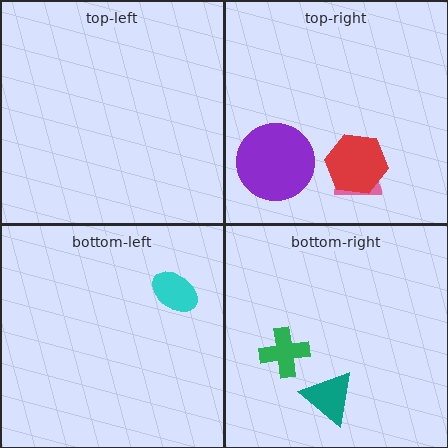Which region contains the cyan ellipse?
The bottom-left region.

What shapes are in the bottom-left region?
The cyan ellipse.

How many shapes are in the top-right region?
3.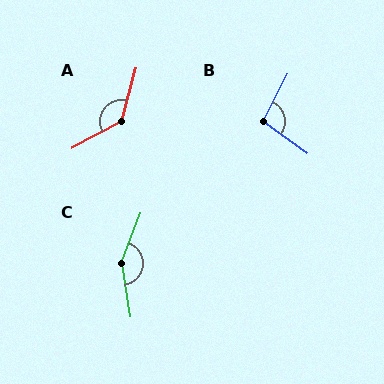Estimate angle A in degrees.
Approximately 133 degrees.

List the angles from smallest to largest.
B (98°), A (133°), C (150°).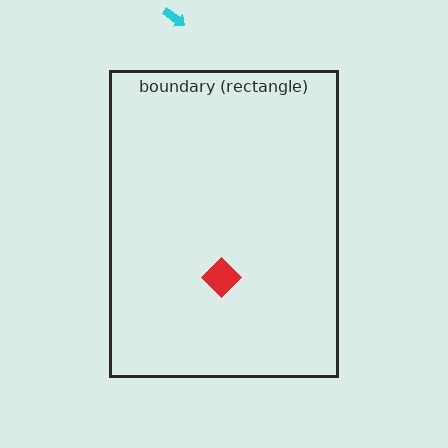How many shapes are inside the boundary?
1 inside, 1 outside.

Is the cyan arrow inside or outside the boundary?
Outside.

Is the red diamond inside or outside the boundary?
Inside.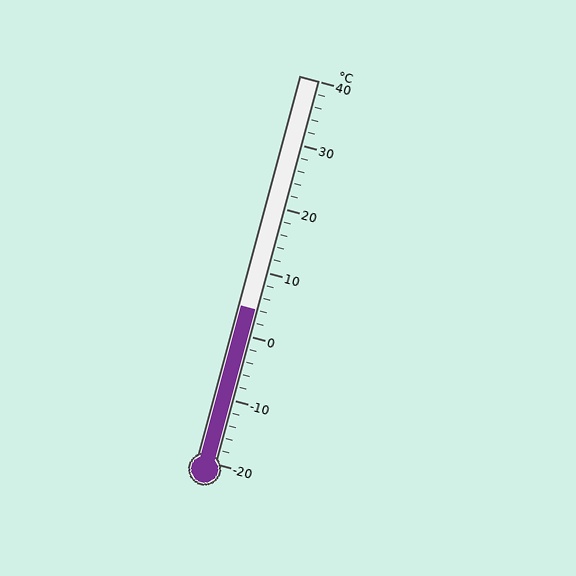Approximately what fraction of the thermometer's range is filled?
The thermometer is filled to approximately 40% of its range.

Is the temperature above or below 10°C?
The temperature is below 10°C.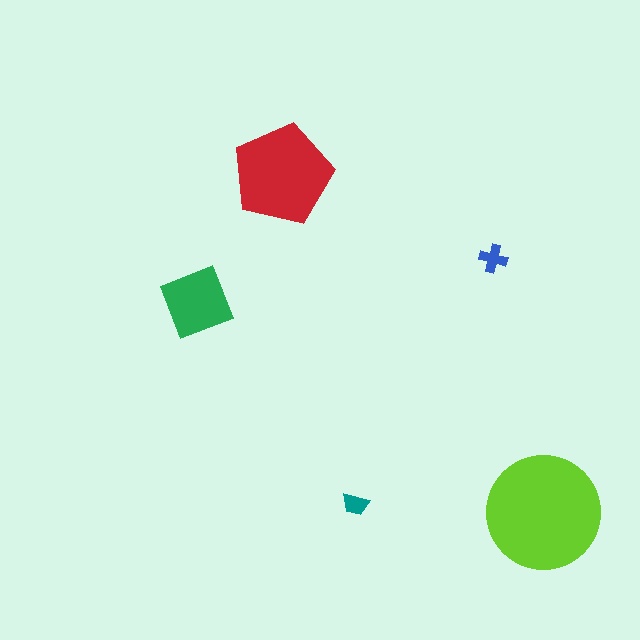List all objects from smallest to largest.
The teal trapezoid, the blue cross, the green square, the red pentagon, the lime circle.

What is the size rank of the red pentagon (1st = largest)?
2nd.